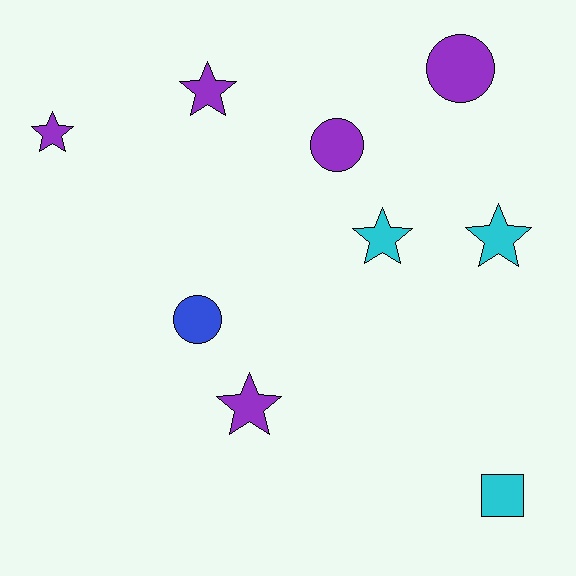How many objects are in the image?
There are 9 objects.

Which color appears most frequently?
Purple, with 5 objects.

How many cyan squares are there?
There is 1 cyan square.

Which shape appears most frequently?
Star, with 5 objects.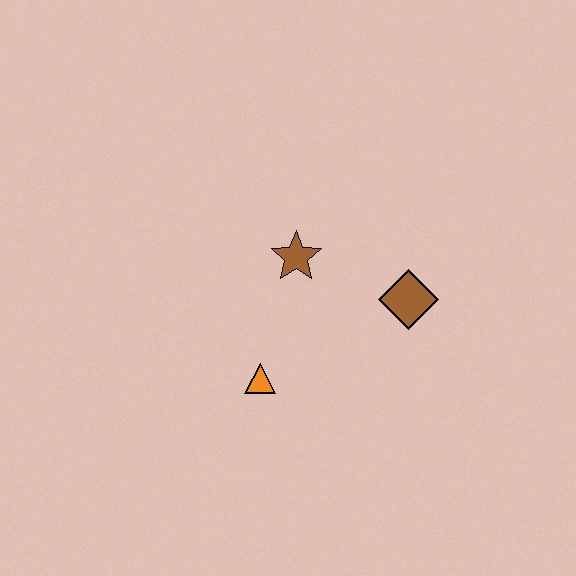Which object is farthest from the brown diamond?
The orange triangle is farthest from the brown diamond.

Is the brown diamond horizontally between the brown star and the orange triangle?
No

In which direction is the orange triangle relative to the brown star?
The orange triangle is below the brown star.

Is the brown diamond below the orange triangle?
No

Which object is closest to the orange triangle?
The brown star is closest to the orange triangle.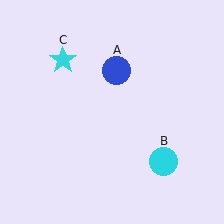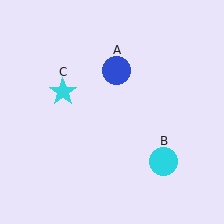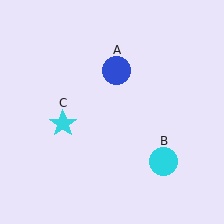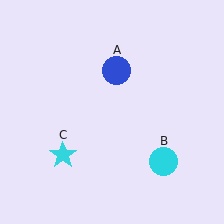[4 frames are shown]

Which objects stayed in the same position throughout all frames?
Blue circle (object A) and cyan circle (object B) remained stationary.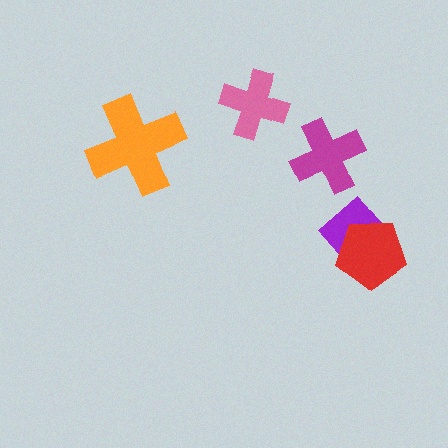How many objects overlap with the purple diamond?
1 object overlaps with the purple diamond.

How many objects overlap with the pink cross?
0 objects overlap with the pink cross.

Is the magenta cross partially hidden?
No, no other shape covers it.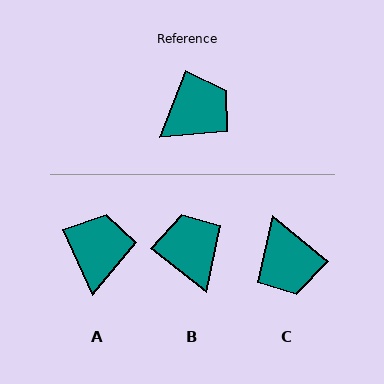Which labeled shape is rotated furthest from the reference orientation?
C, about 109 degrees away.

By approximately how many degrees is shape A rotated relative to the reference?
Approximately 45 degrees counter-clockwise.